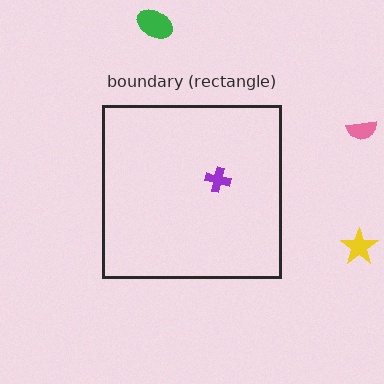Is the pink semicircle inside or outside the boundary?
Outside.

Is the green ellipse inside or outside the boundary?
Outside.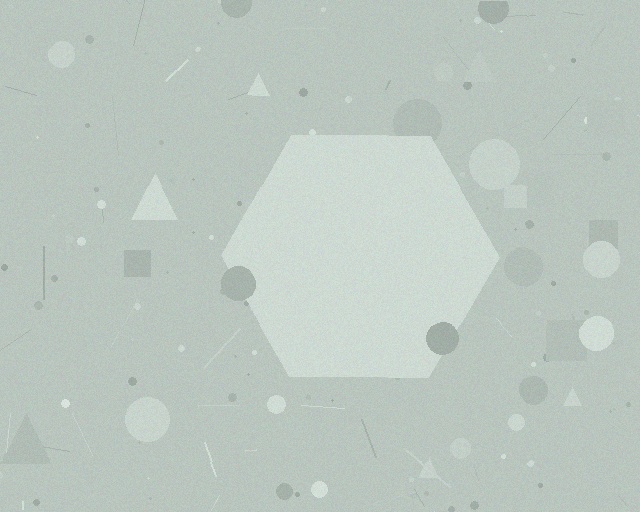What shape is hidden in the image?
A hexagon is hidden in the image.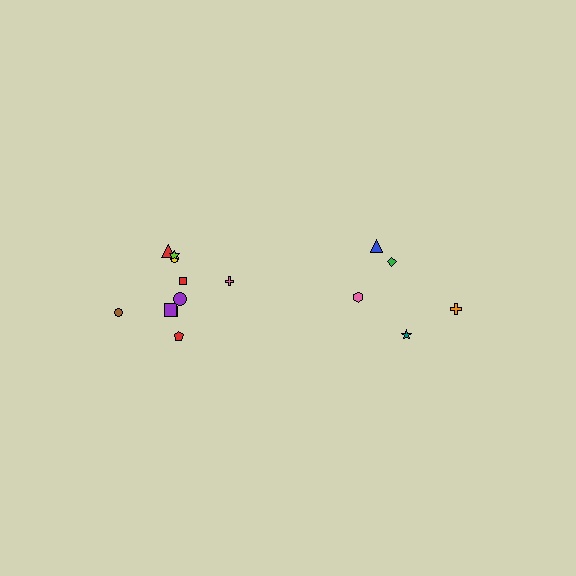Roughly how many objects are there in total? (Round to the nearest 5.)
Roughly 15 objects in total.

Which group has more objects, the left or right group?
The left group.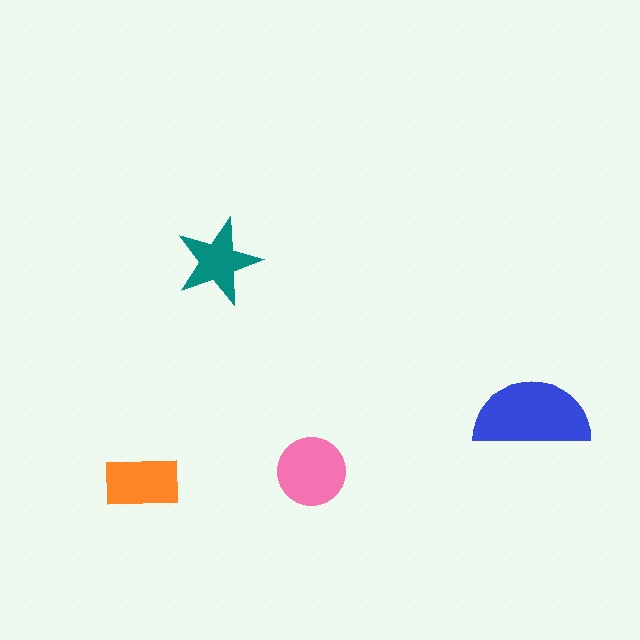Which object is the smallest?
The teal star.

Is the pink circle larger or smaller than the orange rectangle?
Larger.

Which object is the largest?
The blue semicircle.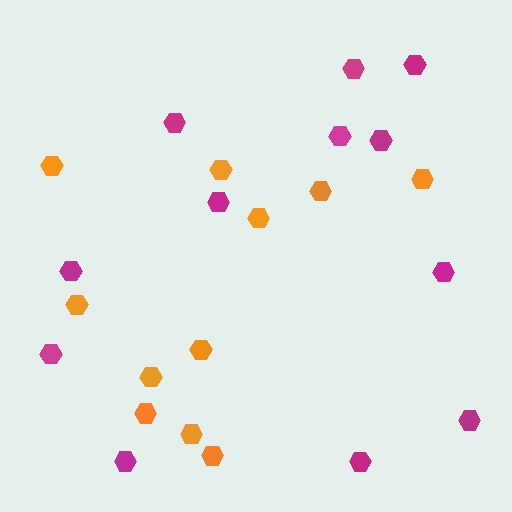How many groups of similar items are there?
There are 2 groups: one group of magenta hexagons (12) and one group of orange hexagons (11).